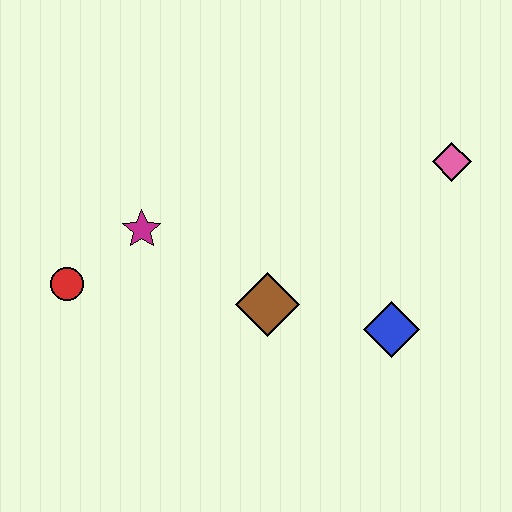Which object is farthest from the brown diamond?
The pink diamond is farthest from the brown diamond.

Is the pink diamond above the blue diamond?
Yes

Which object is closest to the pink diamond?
The blue diamond is closest to the pink diamond.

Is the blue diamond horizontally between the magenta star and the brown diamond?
No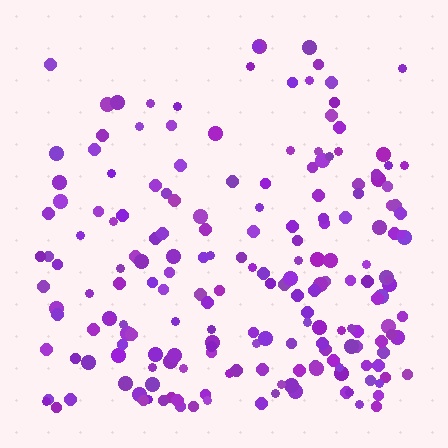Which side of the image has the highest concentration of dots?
The bottom.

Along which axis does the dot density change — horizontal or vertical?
Vertical.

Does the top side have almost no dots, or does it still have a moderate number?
Still a moderate number, just noticeably fewer than the bottom.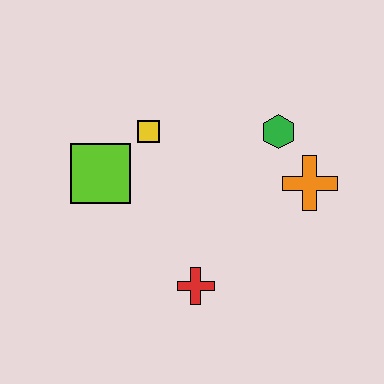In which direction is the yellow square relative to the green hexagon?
The yellow square is to the left of the green hexagon.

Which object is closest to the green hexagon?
The orange cross is closest to the green hexagon.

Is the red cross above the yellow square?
No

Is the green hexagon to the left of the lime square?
No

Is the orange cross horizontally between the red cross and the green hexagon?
No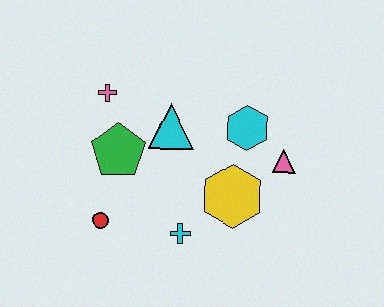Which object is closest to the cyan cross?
The yellow hexagon is closest to the cyan cross.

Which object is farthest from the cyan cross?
The pink cross is farthest from the cyan cross.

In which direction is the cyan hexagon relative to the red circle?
The cyan hexagon is to the right of the red circle.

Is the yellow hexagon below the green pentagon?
Yes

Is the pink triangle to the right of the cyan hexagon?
Yes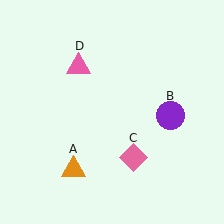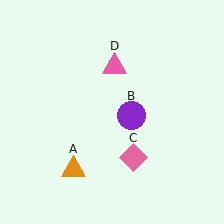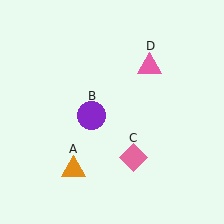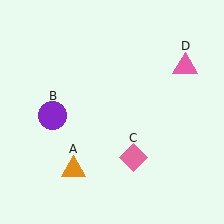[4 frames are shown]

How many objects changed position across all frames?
2 objects changed position: purple circle (object B), pink triangle (object D).